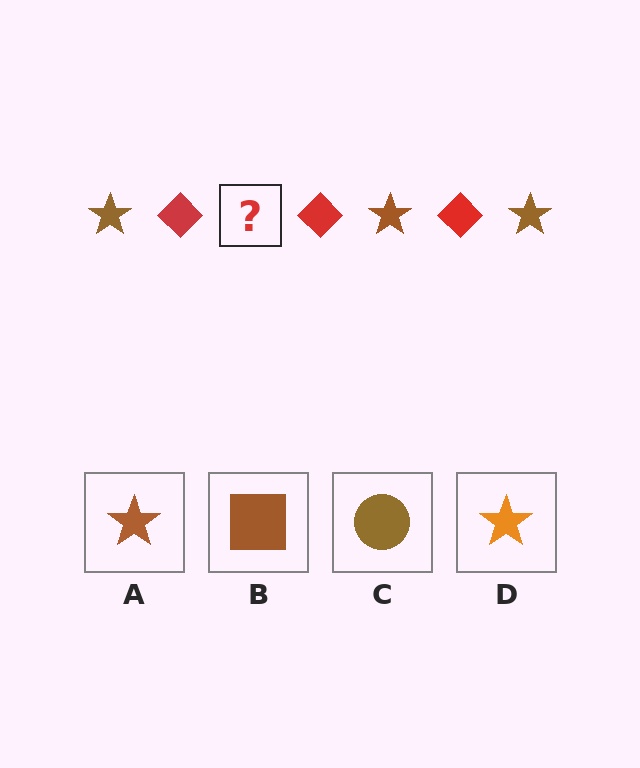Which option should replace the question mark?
Option A.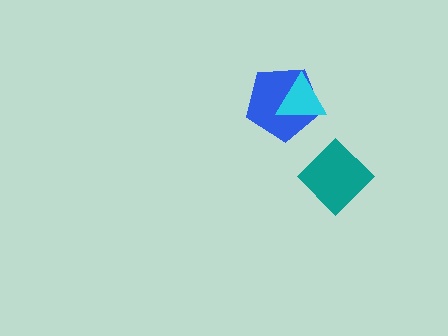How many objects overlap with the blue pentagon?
1 object overlaps with the blue pentagon.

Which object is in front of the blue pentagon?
The cyan triangle is in front of the blue pentagon.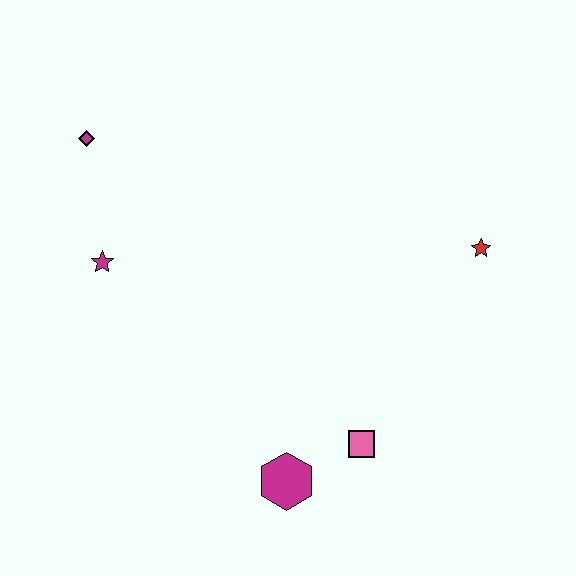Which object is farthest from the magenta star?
The red star is farthest from the magenta star.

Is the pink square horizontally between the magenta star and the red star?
Yes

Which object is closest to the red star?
The pink square is closest to the red star.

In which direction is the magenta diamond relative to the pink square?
The magenta diamond is above the pink square.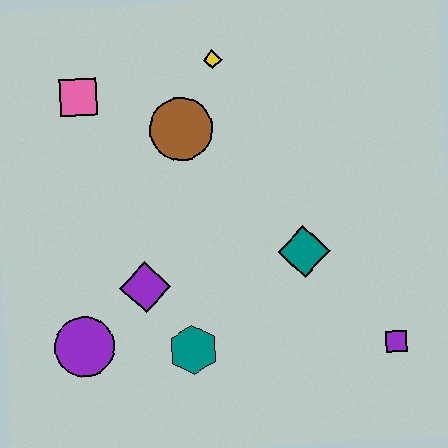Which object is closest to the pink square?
The brown circle is closest to the pink square.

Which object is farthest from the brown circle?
The purple square is farthest from the brown circle.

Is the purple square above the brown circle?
No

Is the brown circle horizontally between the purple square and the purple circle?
Yes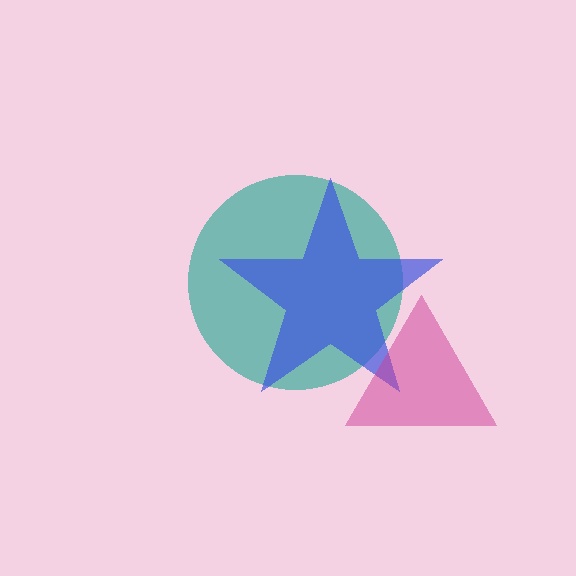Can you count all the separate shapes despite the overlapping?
Yes, there are 3 separate shapes.